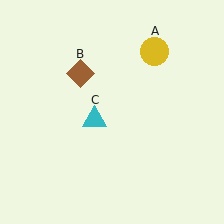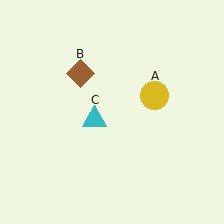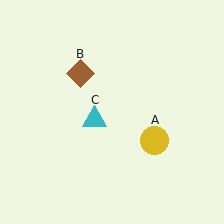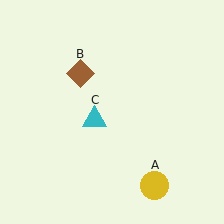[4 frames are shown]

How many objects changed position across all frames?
1 object changed position: yellow circle (object A).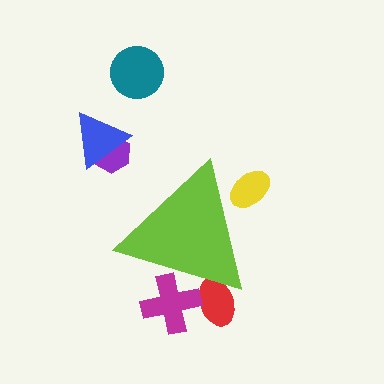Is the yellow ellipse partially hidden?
Yes, the yellow ellipse is partially hidden behind the lime triangle.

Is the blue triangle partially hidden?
No, the blue triangle is fully visible.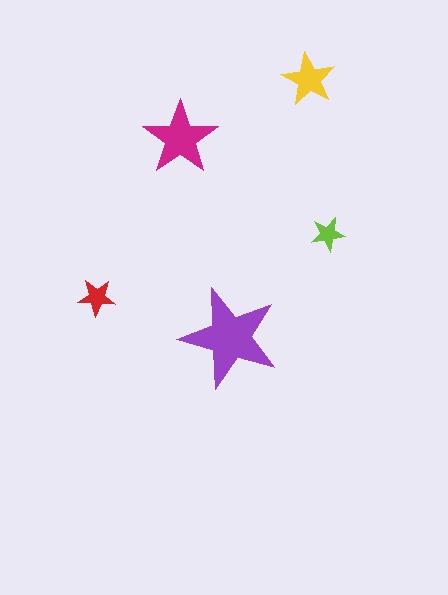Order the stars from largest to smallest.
the purple one, the magenta one, the yellow one, the red one, the lime one.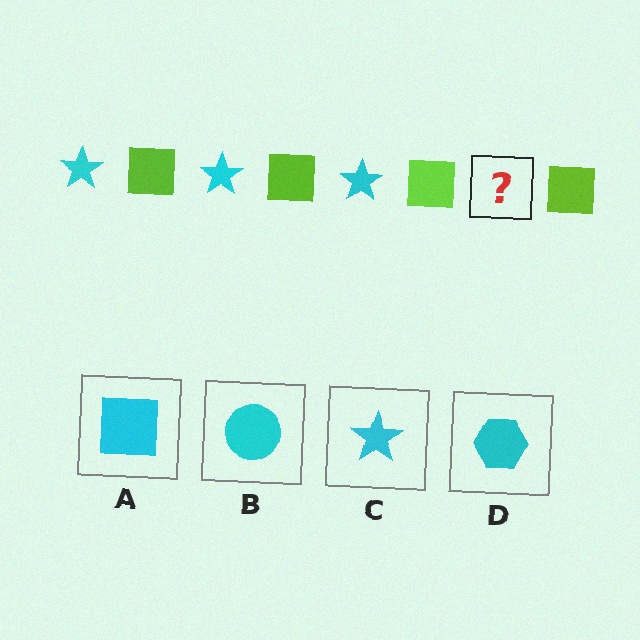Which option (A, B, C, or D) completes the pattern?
C.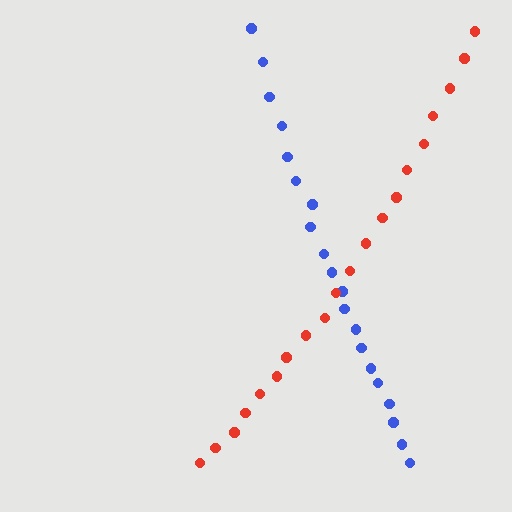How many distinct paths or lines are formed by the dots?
There are 2 distinct paths.